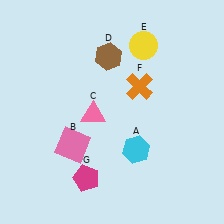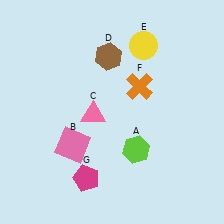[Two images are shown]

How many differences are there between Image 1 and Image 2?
There is 1 difference between the two images.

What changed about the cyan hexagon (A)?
In Image 1, A is cyan. In Image 2, it changed to lime.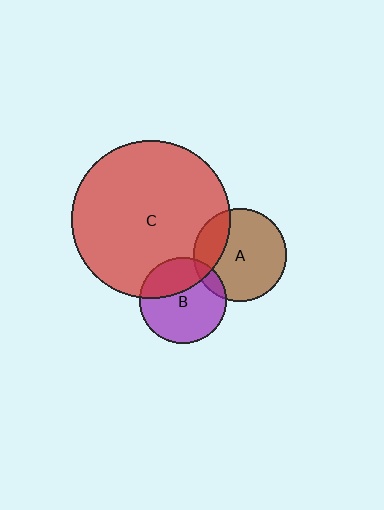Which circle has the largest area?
Circle C (red).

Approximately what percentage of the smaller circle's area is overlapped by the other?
Approximately 25%.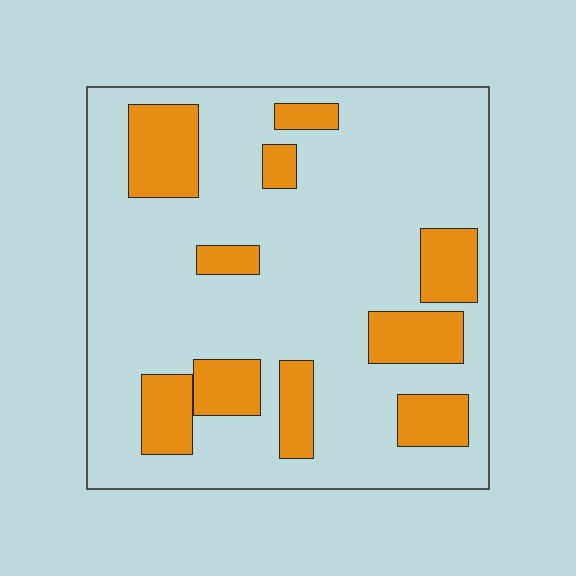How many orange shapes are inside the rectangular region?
10.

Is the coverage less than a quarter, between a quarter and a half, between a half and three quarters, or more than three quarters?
Less than a quarter.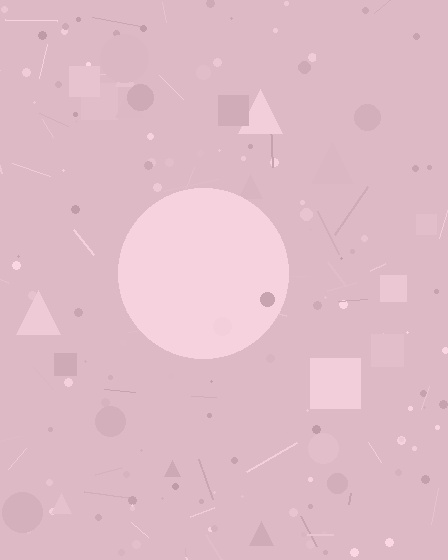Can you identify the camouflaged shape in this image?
The camouflaged shape is a circle.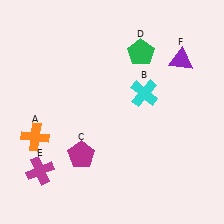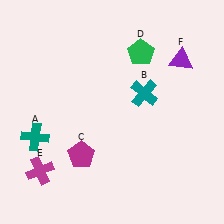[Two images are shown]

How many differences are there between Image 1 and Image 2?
There are 2 differences between the two images.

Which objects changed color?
A changed from orange to teal. B changed from cyan to teal.